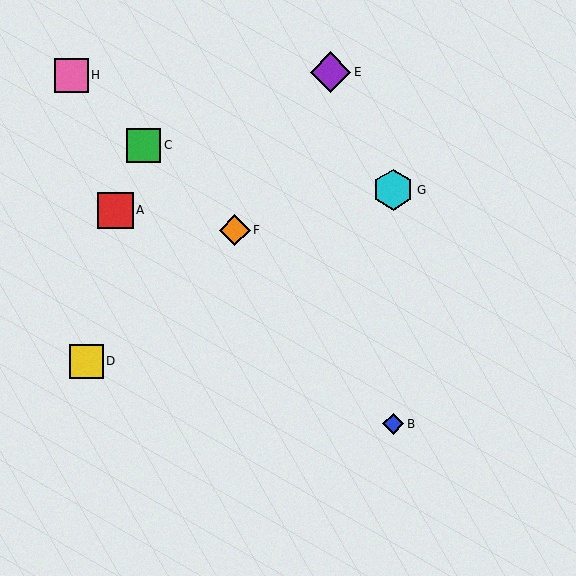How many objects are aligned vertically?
2 objects (B, G) are aligned vertically.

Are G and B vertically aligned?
Yes, both are at x≈393.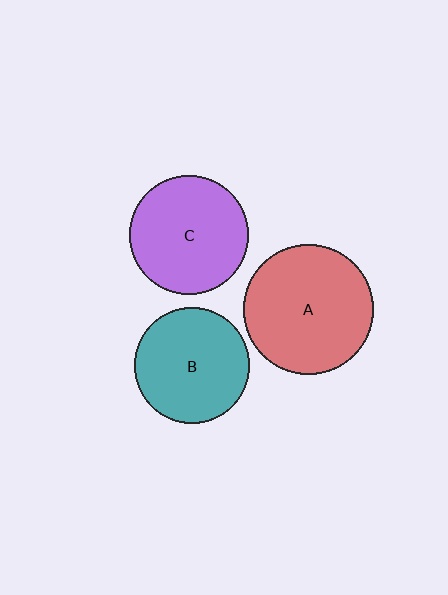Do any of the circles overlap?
No, none of the circles overlap.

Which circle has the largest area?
Circle A (red).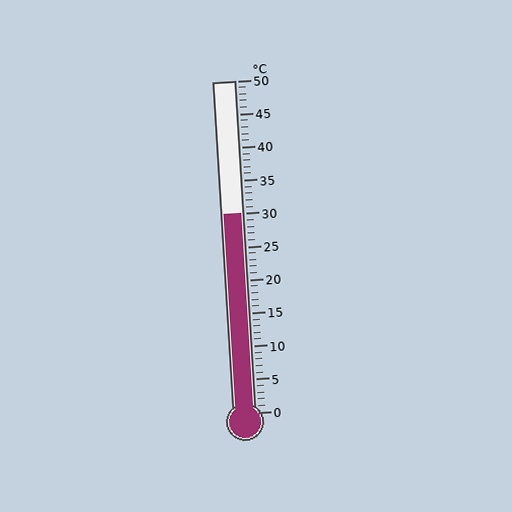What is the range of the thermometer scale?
The thermometer scale ranges from 0°C to 50°C.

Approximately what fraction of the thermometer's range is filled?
The thermometer is filled to approximately 60% of its range.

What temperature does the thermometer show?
The thermometer shows approximately 30°C.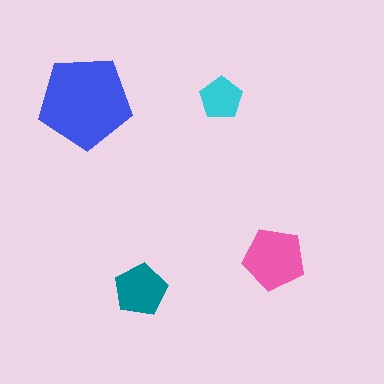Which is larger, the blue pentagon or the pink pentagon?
The blue one.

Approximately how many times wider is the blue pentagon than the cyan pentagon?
About 2 times wider.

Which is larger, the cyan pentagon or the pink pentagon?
The pink one.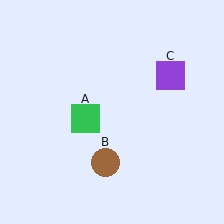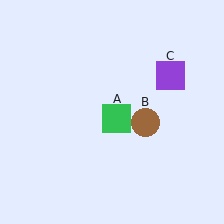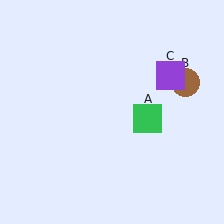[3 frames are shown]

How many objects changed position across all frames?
2 objects changed position: green square (object A), brown circle (object B).